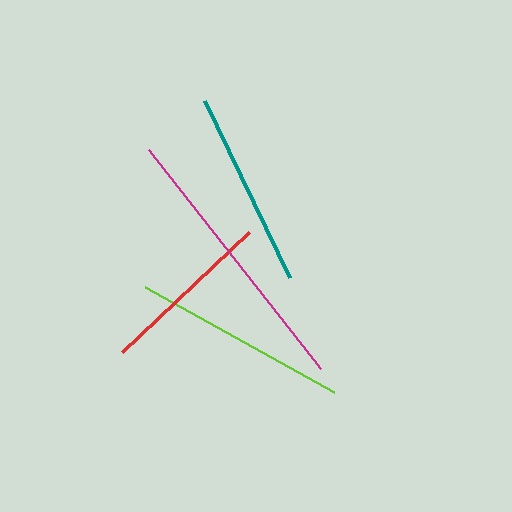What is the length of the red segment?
The red segment is approximately 175 pixels long.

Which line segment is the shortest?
The red line is the shortest at approximately 175 pixels.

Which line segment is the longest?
The magenta line is the longest at approximately 278 pixels.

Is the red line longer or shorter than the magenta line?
The magenta line is longer than the red line.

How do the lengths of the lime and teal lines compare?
The lime and teal lines are approximately the same length.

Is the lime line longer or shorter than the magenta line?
The magenta line is longer than the lime line.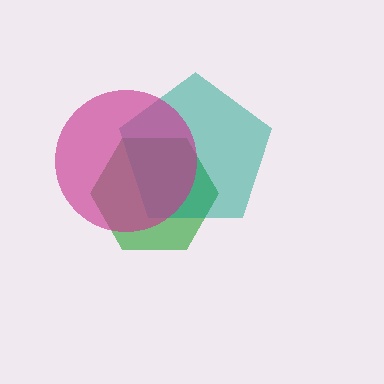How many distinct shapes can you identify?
There are 3 distinct shapes: a green hexagon, a teal pentagon, a magenta circle.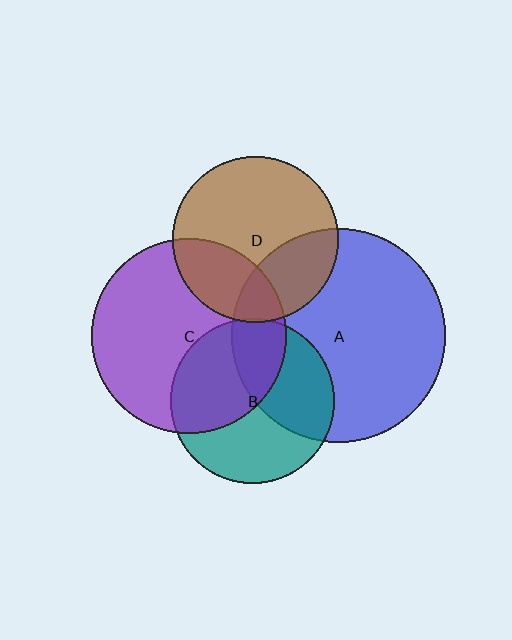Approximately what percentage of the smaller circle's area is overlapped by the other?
Approximately 20%.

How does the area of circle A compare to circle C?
Approximately 1.2 times.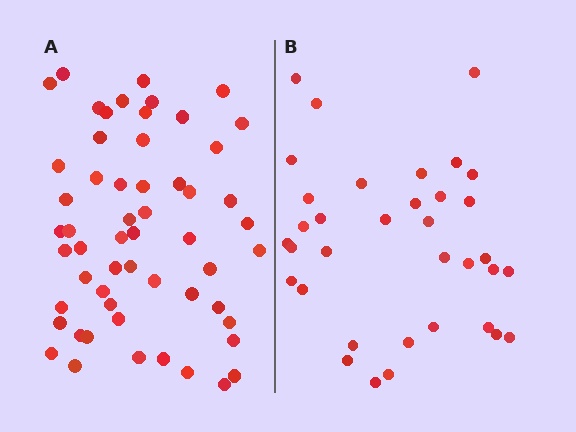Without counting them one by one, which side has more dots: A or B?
Region A (the left region) has more dots.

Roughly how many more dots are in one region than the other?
Region A has approximately 20 more dots than region B.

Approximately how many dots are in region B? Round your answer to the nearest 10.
About 40 dots. (The exact count is 35, which rounds to 40.)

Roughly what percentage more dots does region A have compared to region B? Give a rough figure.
About 60% more.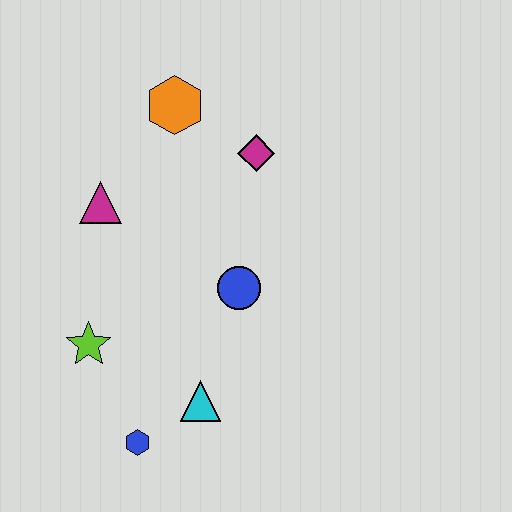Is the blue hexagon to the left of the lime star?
No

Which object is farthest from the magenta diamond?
The blue hexagon is farthest from the magenta diamond.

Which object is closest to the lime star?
The blue hexagon is closest to the lime star.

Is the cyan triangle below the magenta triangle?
Yes